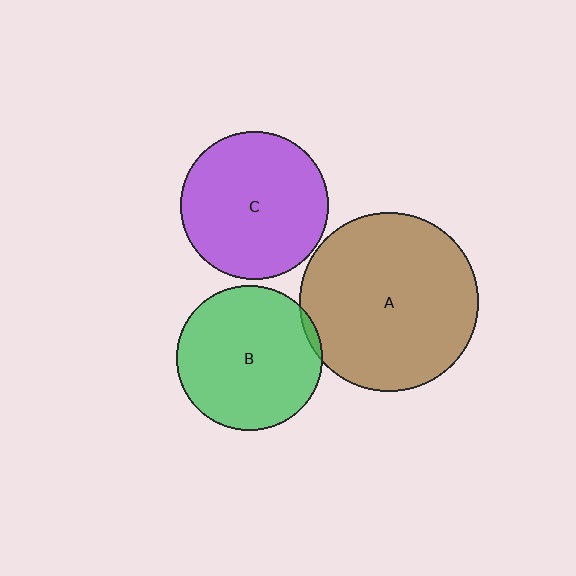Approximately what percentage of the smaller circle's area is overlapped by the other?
Approximately 5%.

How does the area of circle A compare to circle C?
Approximately 1.5 times.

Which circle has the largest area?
Circle A (brown).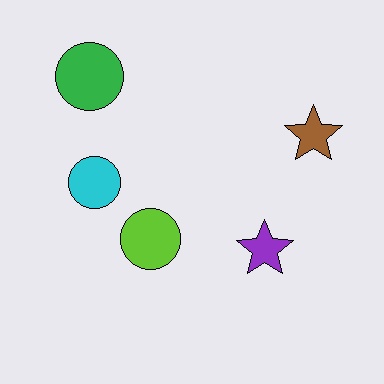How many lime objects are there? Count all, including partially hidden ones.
There is 1 lime object.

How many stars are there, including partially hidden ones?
There are 2 stars.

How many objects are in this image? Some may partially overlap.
There are 5 objects.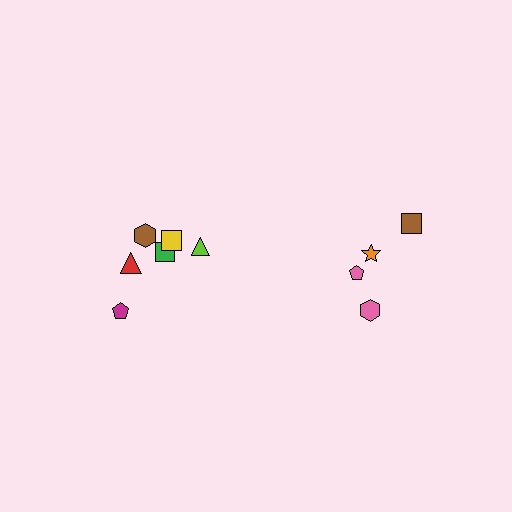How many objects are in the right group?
There are 4 objects.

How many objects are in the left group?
There are 6 objects.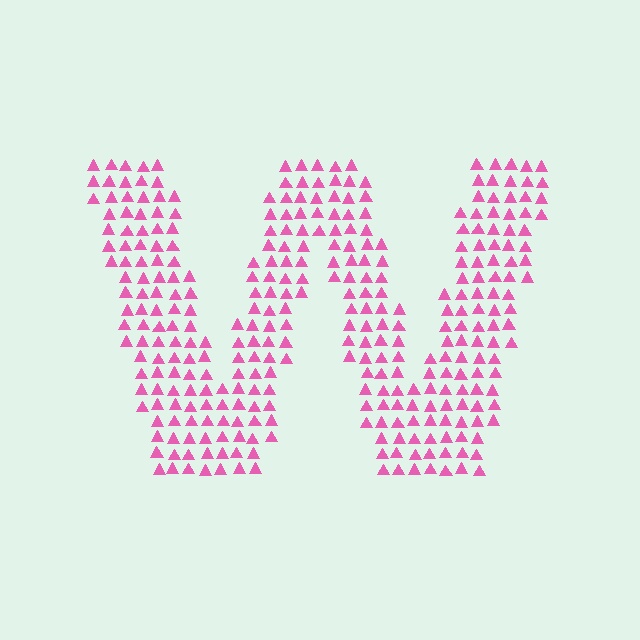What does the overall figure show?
The overall figure shows the letter W.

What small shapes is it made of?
It is made of small triangles.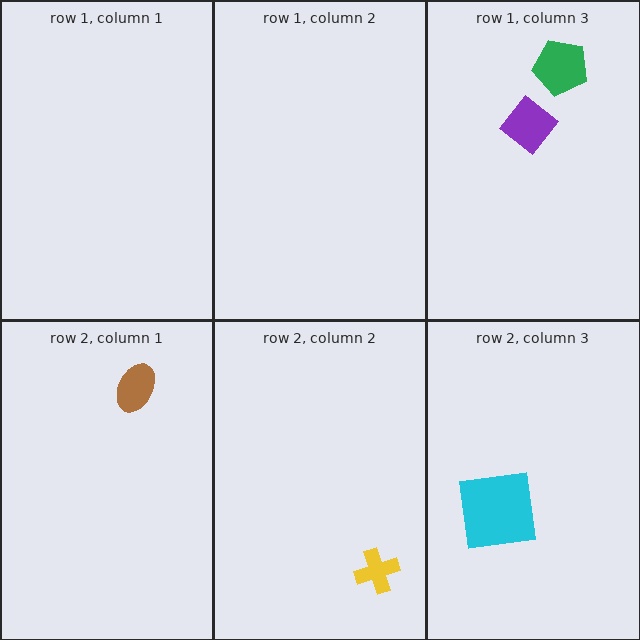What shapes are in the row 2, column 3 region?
The cyan square.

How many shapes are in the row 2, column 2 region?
1.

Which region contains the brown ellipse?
The row 2, column 1 region.